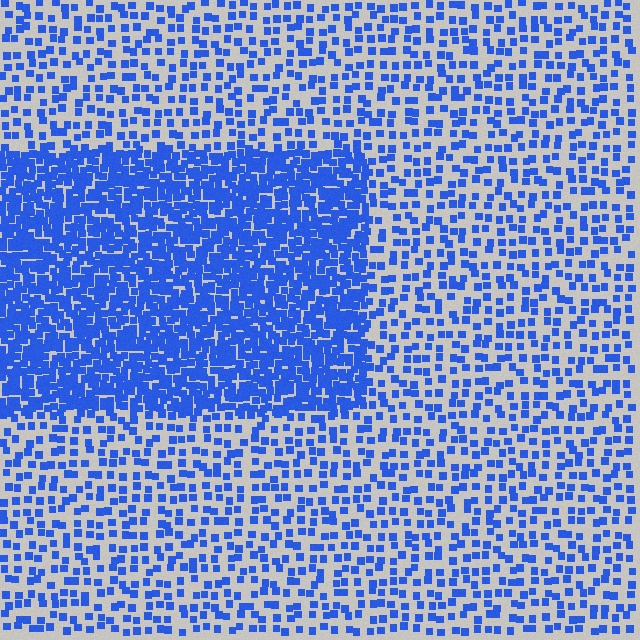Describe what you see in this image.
The image contains small blue elements arranged at two different densities. A rectangle-shaped region is visible where the elements are more densely packed than the surrounding area.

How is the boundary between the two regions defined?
The boundary is defined by a change in element density (approximately 2.7x ratio). All elements are the same color, size, and shape.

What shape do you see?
I see a rectangle.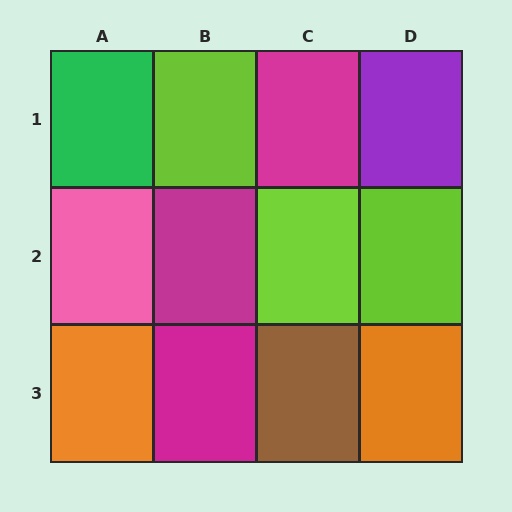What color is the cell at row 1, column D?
Purple.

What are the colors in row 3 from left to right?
Orange, magenta, brown, orange.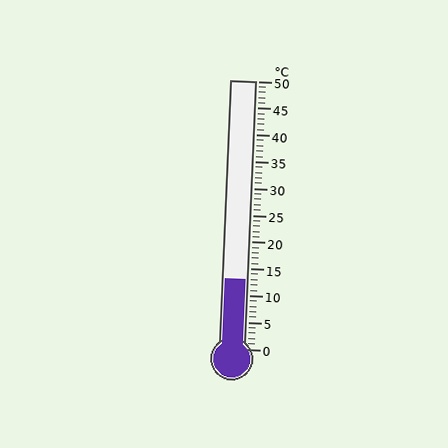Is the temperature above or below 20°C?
The temperature is below 20°C.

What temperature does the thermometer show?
The thermometer shows approximately 13°C.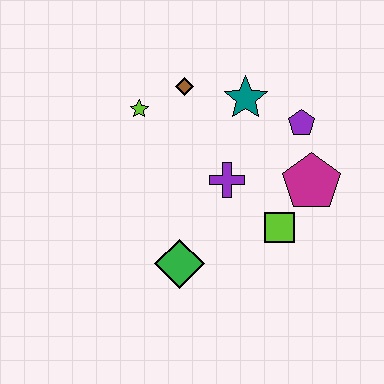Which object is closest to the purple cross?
The lime square is closest to the purple cross.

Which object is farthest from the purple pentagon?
The green diamond is farthest from the purple pentagon.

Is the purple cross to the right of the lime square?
No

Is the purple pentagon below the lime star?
Yes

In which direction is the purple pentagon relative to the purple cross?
The purple pentagon is to the right of the purple cross.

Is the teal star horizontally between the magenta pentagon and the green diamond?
Yes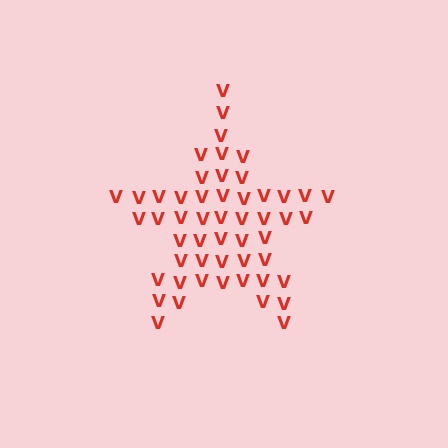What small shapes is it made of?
It is made of small letter V's.